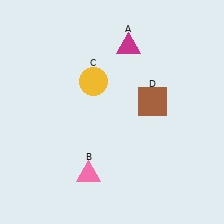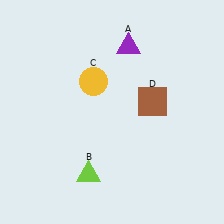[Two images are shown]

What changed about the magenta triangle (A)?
In Image 1, A is magenta. In Image 2, it changed to purple.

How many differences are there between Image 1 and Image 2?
There are 2 differences between the two images.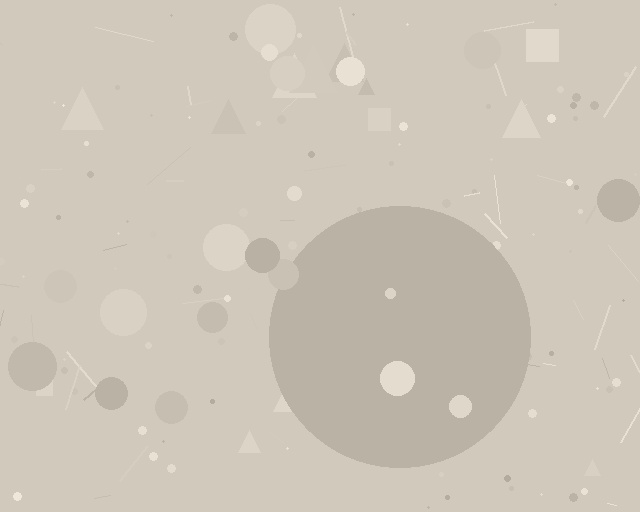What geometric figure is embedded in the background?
A circle is embedded in the background.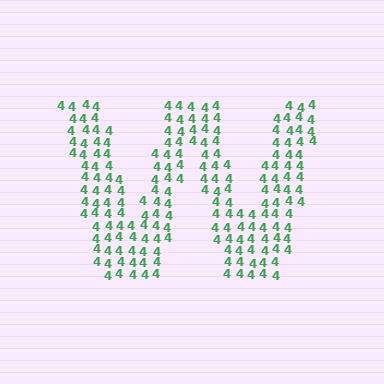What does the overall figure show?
The overall figure shows the letter W.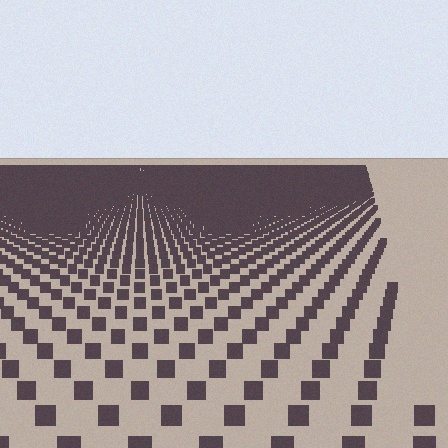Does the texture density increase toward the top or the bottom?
Density increases toward the top.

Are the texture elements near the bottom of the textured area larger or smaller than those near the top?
Larger. Near the bottom, elements are closer to the viewer and appear at a bigger on-screen size.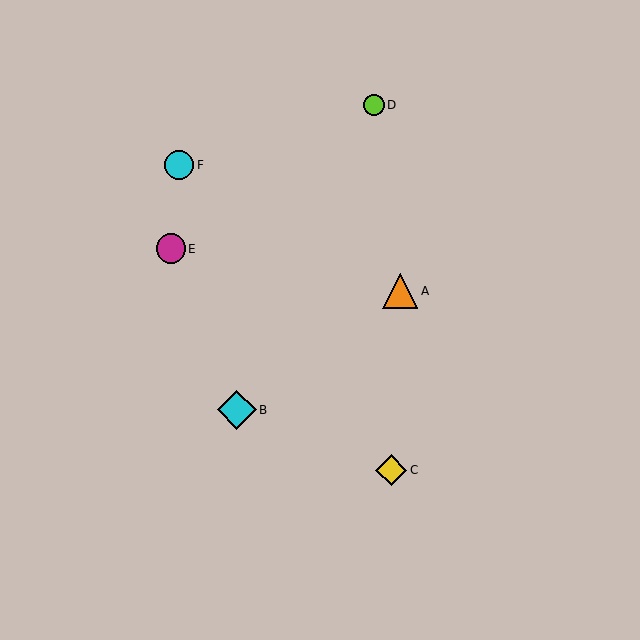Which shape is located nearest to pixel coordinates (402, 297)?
The orange triangle (labeled A) at (400, 291) is nearest to that location.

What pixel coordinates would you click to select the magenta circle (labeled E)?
Click at (171, 249) to select the magenta circle E.